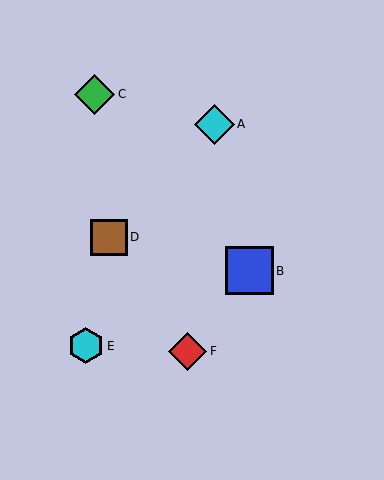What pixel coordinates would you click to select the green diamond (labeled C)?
Click at (95, 94) to select the green diamond C.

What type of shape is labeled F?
Shape F is a red diamond.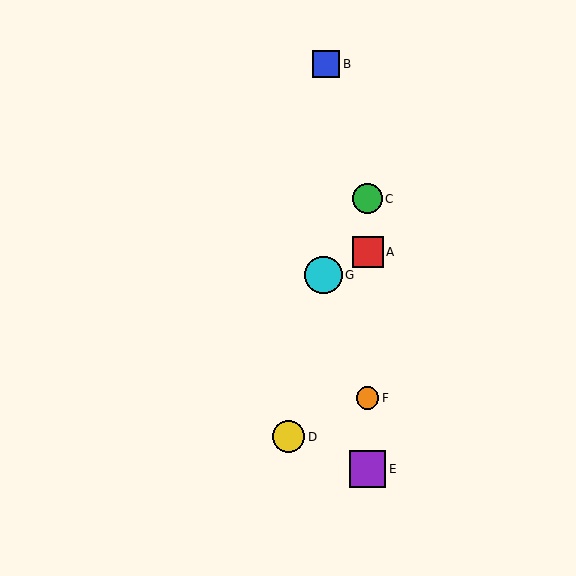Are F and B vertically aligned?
No, F is at x≈368 and B is at x≈326.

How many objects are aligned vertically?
4 objects (A, C, E, F) are aligned vertically.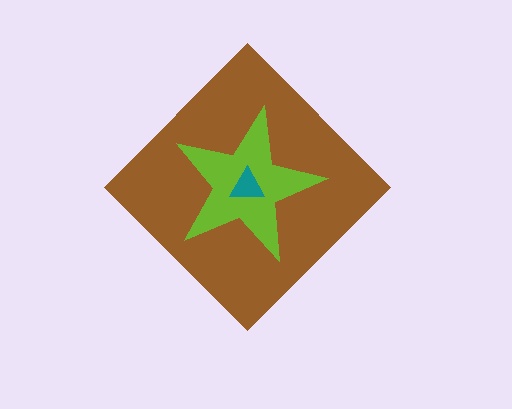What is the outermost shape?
The brown diamond.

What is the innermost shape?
The teal triangle.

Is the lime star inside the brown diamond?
Yes.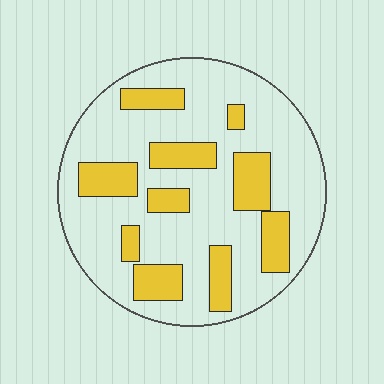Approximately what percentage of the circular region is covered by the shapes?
Approximately 25%.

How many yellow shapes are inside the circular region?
10.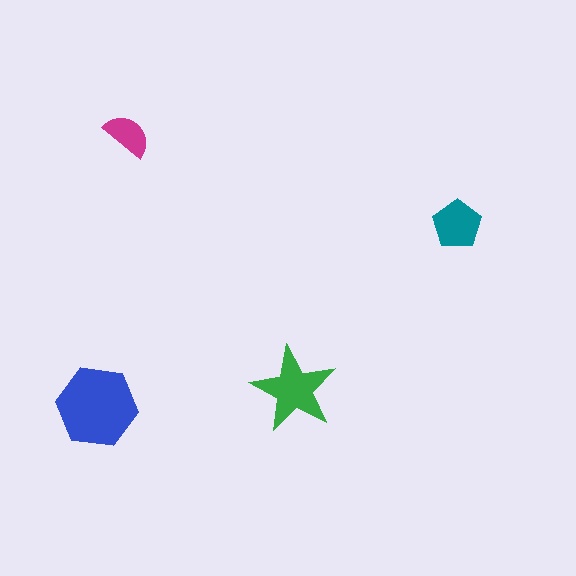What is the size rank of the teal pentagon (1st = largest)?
3rd.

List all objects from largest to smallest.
The blue hexagon, the green star, the teal pentagon, the magenta semicircle.